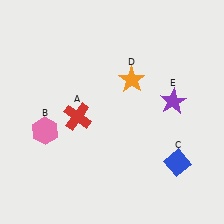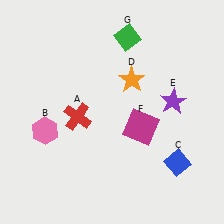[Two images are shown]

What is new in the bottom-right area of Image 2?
A magenta square (F) was added in the bottom-right area of Image 2.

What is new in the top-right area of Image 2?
A green diamond (G) was added in the top-right area of Image 2.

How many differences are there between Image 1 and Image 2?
There are 2 differences between the two images.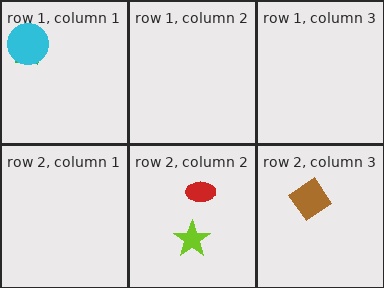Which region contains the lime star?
The row 2, column 2 region.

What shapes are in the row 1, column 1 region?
The green pentagon, the cyan circle.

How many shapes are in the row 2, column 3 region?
1.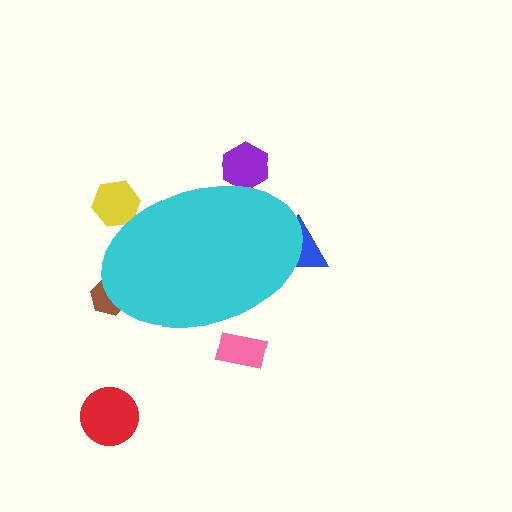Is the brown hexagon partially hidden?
Yes, the brown hexagon is partially hidden behind the cyan ellipse.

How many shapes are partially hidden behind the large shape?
5 shapes are partially hidden.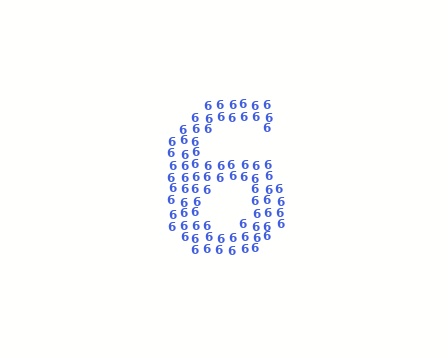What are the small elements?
The small elements are digit 6's.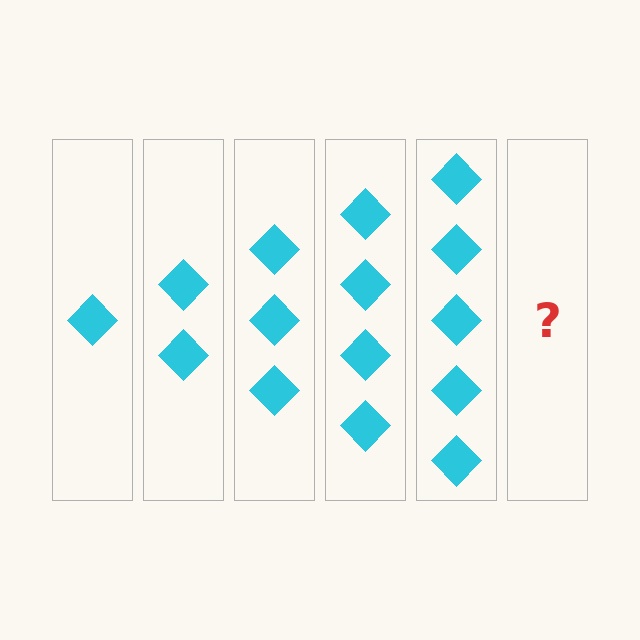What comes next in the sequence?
The next element should be 6 diamonds.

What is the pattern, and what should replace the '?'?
The pattern is that each step adds one more diamond. The '?' should be 6 diamonds.